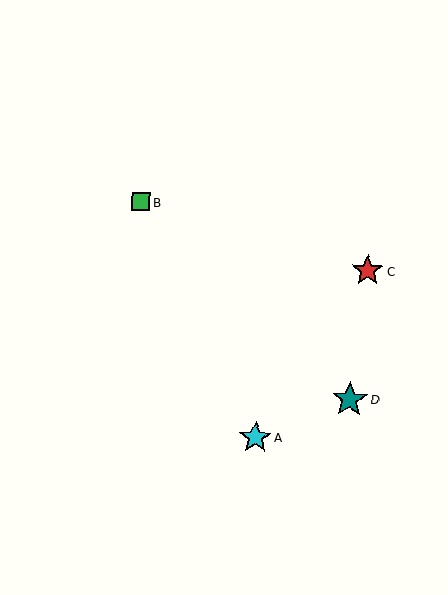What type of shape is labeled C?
Shape C is a red star.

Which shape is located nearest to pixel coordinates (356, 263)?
The red star (labeled C) at (368, 271) is nearest to that location.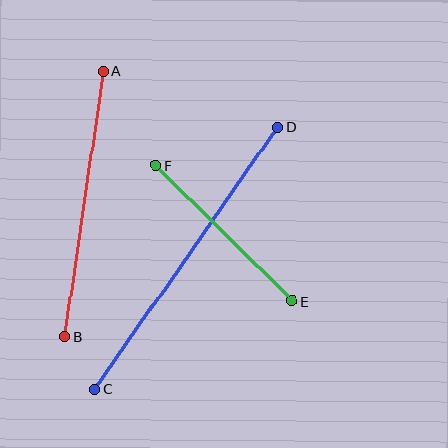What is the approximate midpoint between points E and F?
The midpoint is at approximately (224, 233) pixels.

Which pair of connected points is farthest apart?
Points C and D are farthest apart.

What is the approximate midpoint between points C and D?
The midpoint is at approximately (186, 258) pixels.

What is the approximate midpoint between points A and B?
The midpoint is at approximately (84, 204) pixels.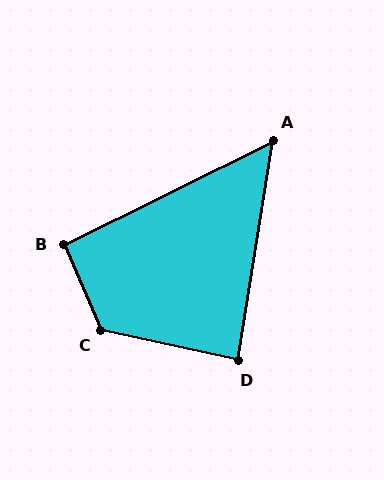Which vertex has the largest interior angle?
C, at approximately 125 degrees.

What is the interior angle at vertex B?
Approximately 93 degrees (approximately right).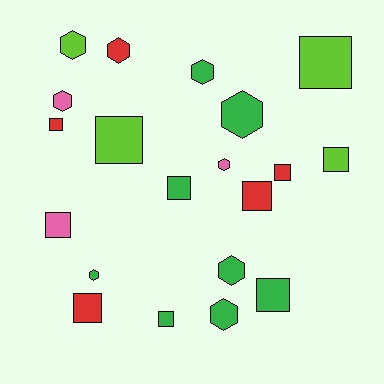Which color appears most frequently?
Green, with 8 objects.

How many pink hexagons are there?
There are 2 pink hexagons.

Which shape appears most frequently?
Square, with 11 objects.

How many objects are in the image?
There are 20 objects.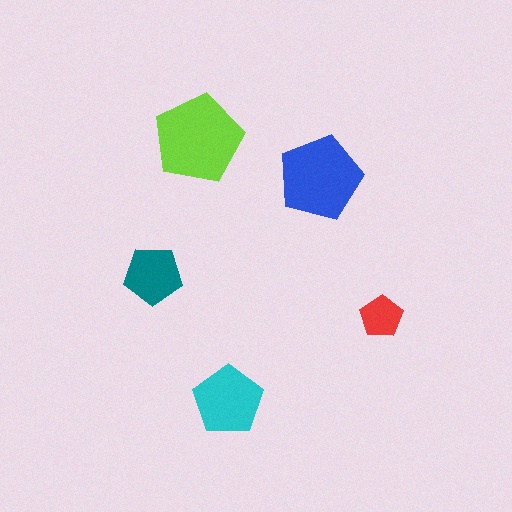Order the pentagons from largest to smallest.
the lime one, the blue one, the cyan one, the teal one, the red one.